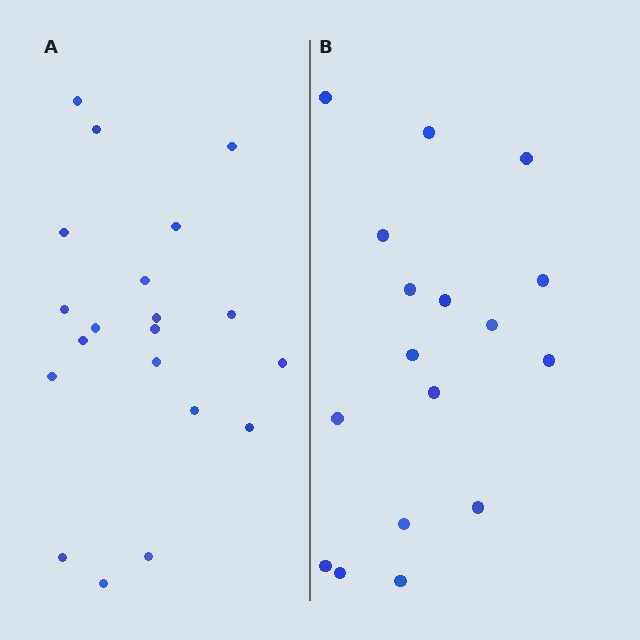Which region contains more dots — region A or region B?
Region A (the left region) has more dots.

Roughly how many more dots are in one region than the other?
Region A has just a few more — roughly 2 or 3 more dots than region B.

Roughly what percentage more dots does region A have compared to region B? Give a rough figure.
About 20% more.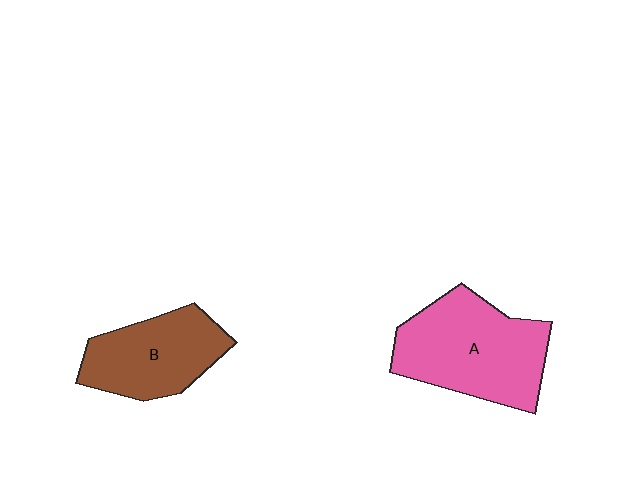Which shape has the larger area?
Shape A (pink).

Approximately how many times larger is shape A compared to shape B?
Approximately 1.4 times.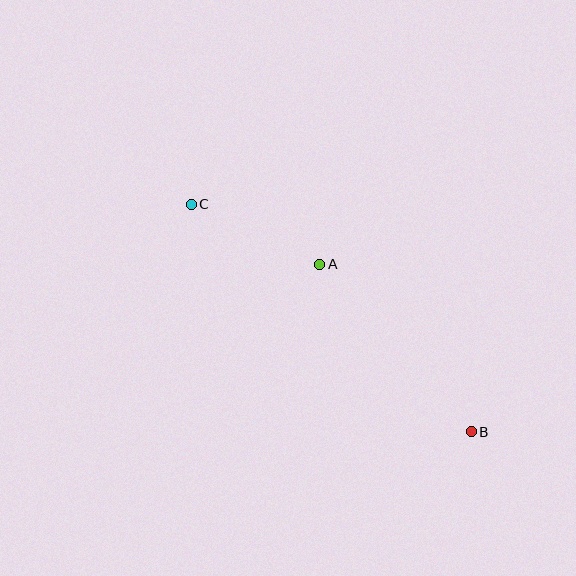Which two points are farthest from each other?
Points B and C are farthest from each other.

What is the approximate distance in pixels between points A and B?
The distance between A and B is approximately 226 pixels.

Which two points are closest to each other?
Points A and C are closest to each other.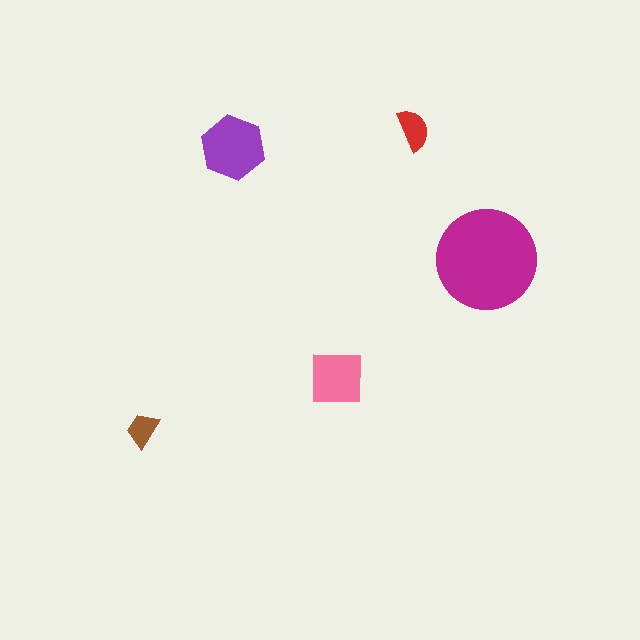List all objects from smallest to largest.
The brown trapezoid, the red semicircle, the pink square, the purple hexagon, the magenta circle.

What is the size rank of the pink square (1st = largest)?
3rd.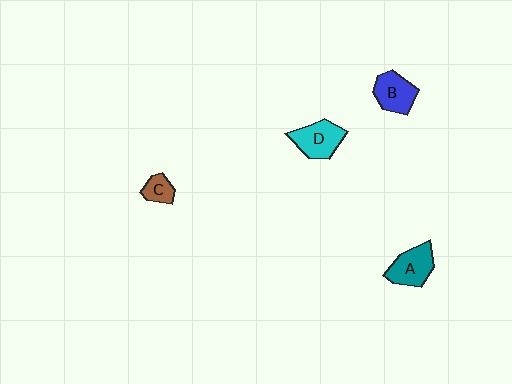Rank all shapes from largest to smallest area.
From largest to smallest: D (cyan), A (teal), B (blue), C (brown).